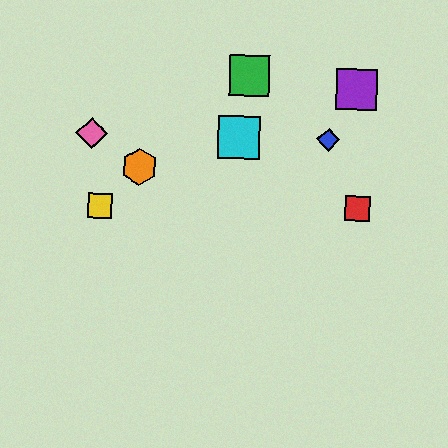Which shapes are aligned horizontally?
The blue diamond, the cyan square, the pink diamond are aligned horizontally.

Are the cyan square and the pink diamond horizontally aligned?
Yes, both are at y≈137.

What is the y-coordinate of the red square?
The red square is at y≈209.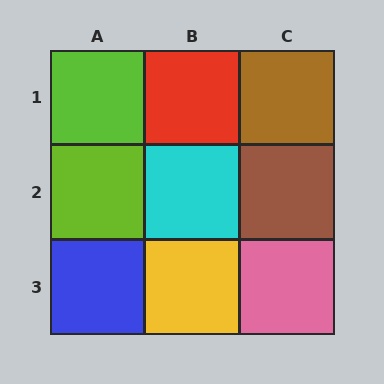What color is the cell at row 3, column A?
Blue.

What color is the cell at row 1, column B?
Red.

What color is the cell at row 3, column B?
Yellow.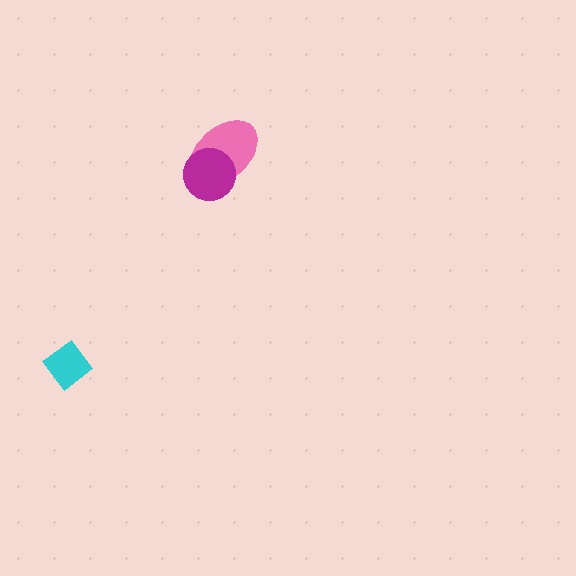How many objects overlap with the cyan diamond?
0 objects overlap with the cyan diamond.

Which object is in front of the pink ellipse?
The magenta circle is in front of the pink ellipse.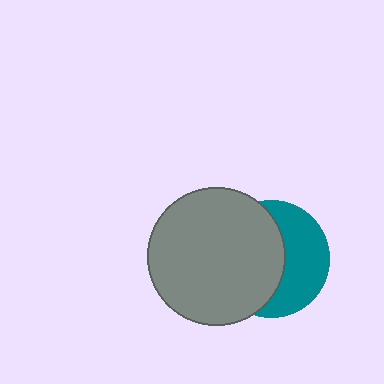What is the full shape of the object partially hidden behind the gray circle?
The partially hidden object is a teal circle.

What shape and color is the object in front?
The object in front is a gray circle.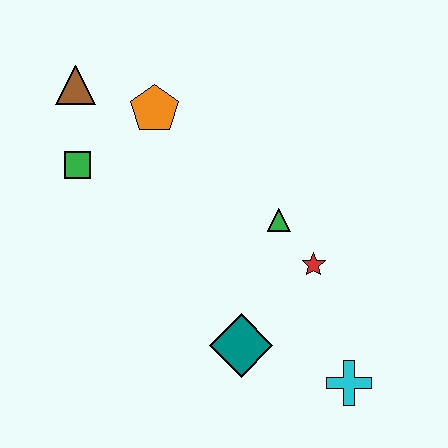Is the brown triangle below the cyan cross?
No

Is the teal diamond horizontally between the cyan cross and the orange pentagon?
Yes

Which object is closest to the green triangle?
The red star is closest to the green triangle.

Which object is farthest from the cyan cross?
The brown triangle is farthest from the cyan cross.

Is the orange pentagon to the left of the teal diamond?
Yes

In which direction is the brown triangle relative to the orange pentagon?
The brown triangle is to the left of the orange pentagon.